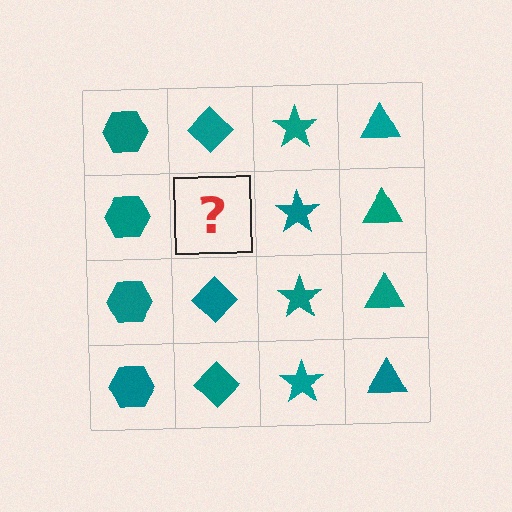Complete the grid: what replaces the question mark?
The question mark should be replaced with a teal diamond.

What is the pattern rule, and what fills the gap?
The rule is that each column has a consistent shape. The gap should be filled with a teal diamond.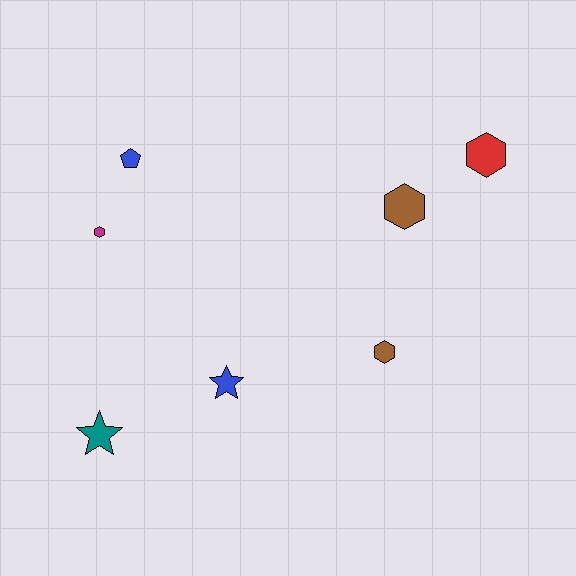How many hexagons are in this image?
There are 4 hexagons.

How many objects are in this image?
There are 7 objects.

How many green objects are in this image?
There are no green objects.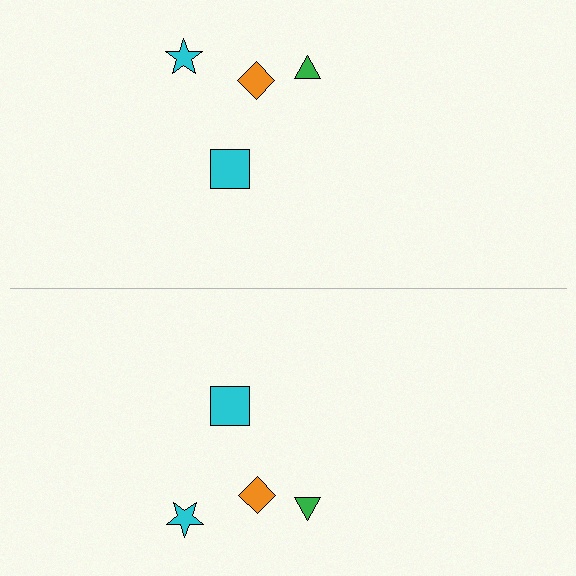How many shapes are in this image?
There are 8 shapes in this image.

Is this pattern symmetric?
Yes, this pattern has bilateral (reflection) symmetry.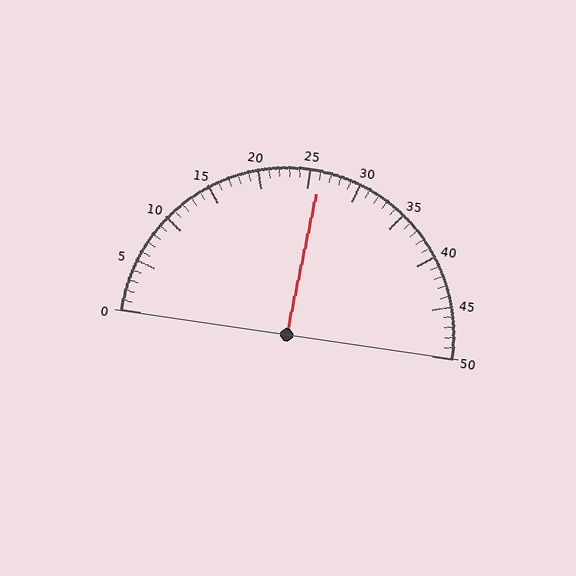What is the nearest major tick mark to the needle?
The nearest major tick mark is 25.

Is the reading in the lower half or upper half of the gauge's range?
The reading is in the upper half of the range (0 to 50).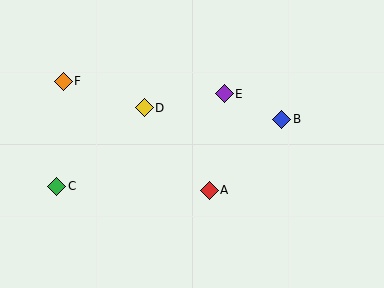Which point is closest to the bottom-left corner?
Point C is closest to the bottom-left corner.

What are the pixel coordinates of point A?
Point A is at (209, 190).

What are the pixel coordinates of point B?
Point B is at (282, 119).